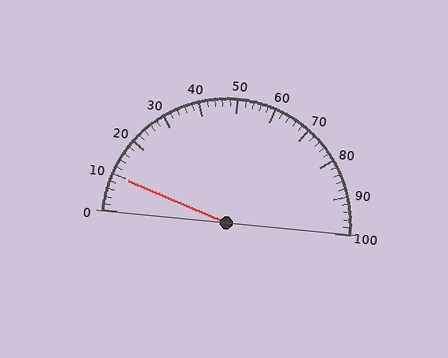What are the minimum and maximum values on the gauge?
The gauge ranges from 0 to 100.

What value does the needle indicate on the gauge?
The needle indicates approximately 10.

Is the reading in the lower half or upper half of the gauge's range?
The reading is in the lower half of the range (0 to 100).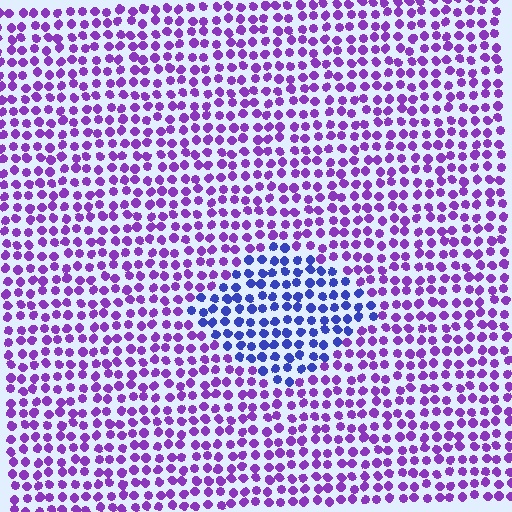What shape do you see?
I see a diamond.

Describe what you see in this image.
The image is filled with small purple elements in a uniform arrangement. A diamond-shaped region is visible where the elements are tinted to a slightly different hue, forming a subtle color boundary.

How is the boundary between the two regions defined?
The boundary is defined purely by a slight shift in hue (about 44 degrees). Spacing, size, and orientation are identical on both sides.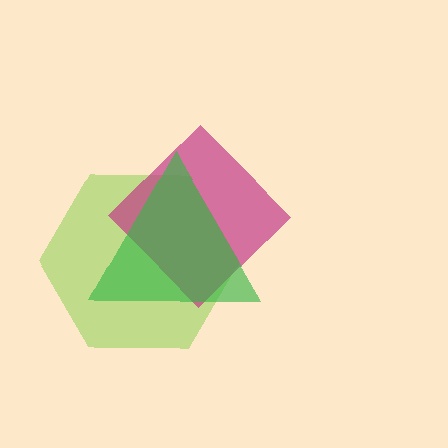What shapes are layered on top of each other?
The layered shapes are: a lime hexagon, a magenta diamond, a green triangle.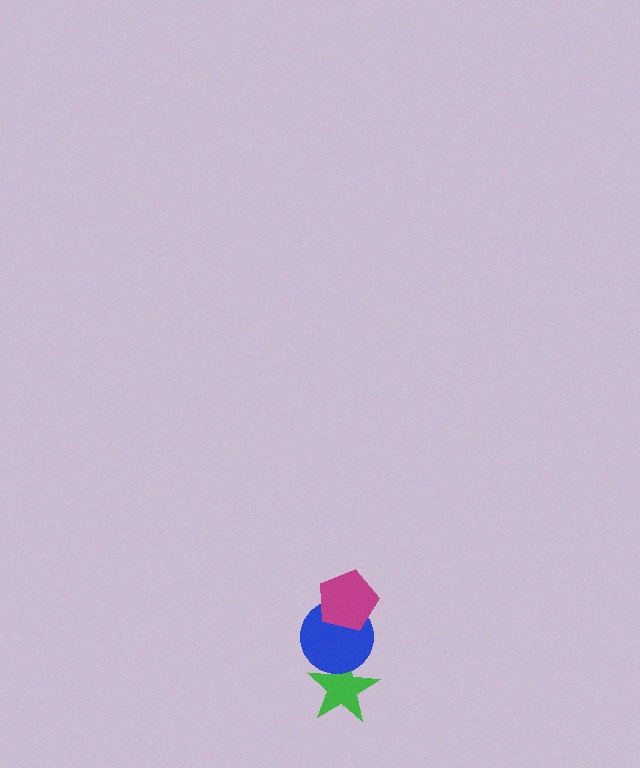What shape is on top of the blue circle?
The magenta pentagon is on top of the blue circle.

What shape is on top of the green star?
The blue circle is on top of the green star.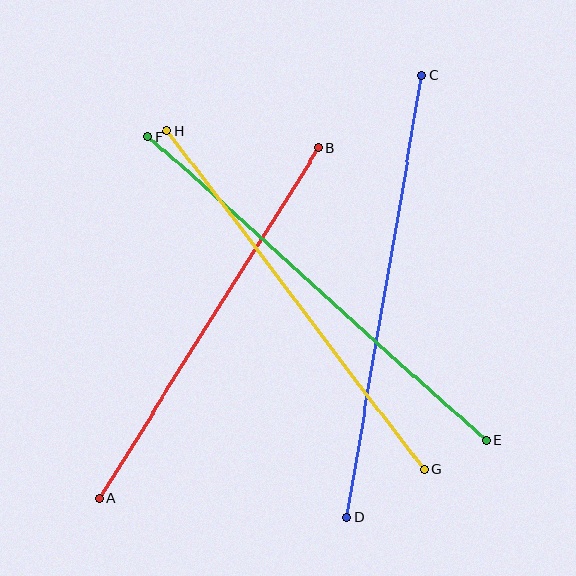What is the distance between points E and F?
The distance is approximately 455 pixels.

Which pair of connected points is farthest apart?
Points E and F are farthest apart.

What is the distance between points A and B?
The distance is approximately 414 pixels.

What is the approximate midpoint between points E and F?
The midpoint is at approximately (317, 288) pixels.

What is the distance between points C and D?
The distance is approximately 448 pixels.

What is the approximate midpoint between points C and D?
The midpoint is at approximately (384, 296) pixels.